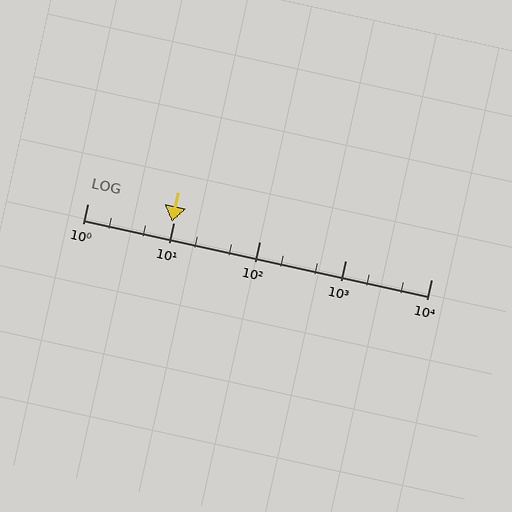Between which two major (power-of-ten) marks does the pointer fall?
The pointer is between 1 and 10.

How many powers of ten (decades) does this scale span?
The scale spans 4 decades, from 1 to 10000.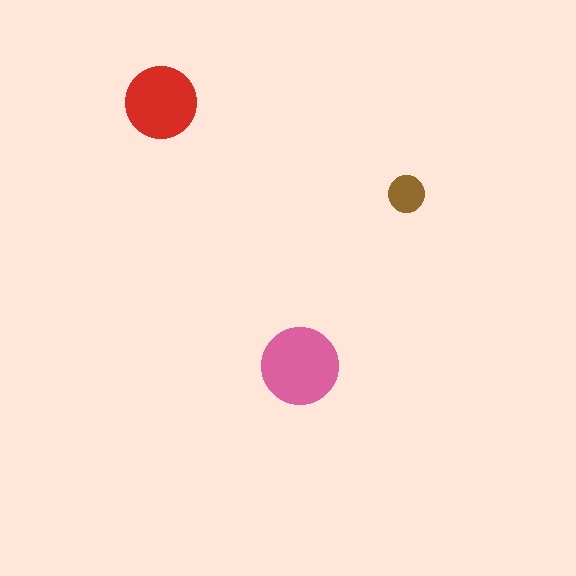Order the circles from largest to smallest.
the pink one, the red one, the brown one.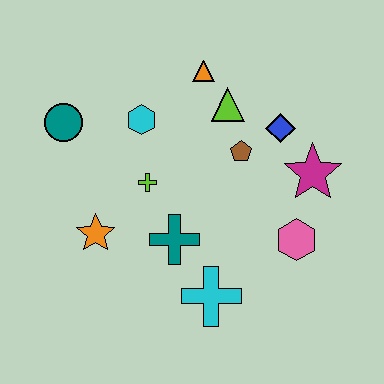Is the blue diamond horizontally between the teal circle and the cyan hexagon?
No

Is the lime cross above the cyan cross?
Yes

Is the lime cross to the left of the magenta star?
Yes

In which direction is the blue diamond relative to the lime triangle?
The blue diamond is to the right of the lime triangle.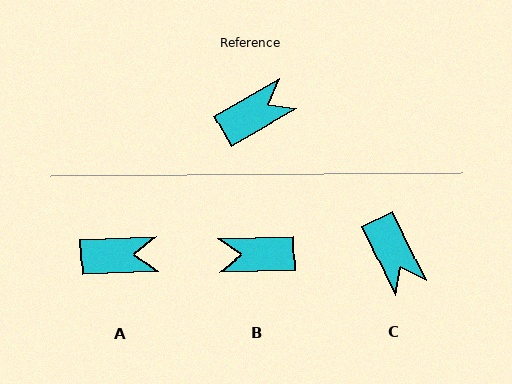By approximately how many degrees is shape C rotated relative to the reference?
Approximately 94 degrees clockwise.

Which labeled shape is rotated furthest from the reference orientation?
B, about 152 degrees away.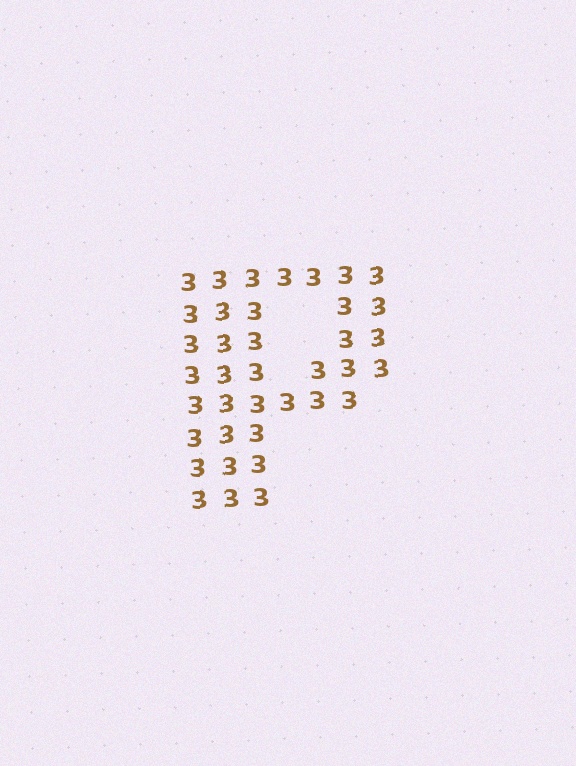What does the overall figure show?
The overall figure shows the letter P.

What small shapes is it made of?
It is made of small digit 3's.